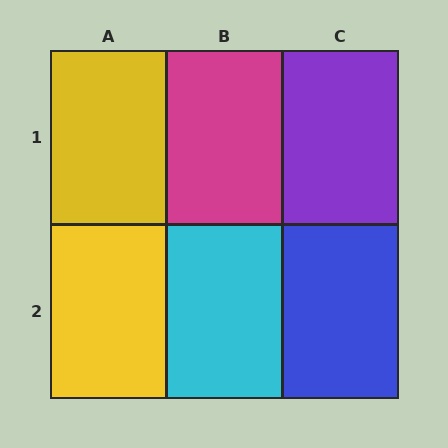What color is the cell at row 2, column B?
Cyan.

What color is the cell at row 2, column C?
Blue.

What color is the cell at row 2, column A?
Yellow.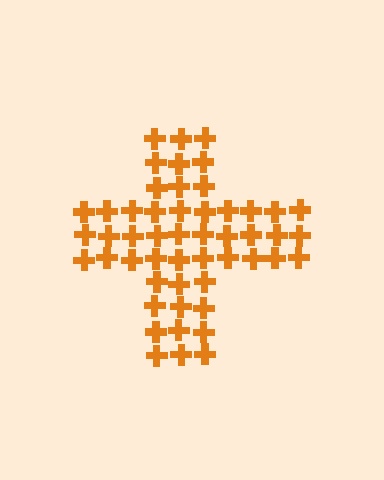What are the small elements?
The small elements are crosses.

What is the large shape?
The large shape is a cross.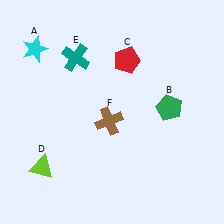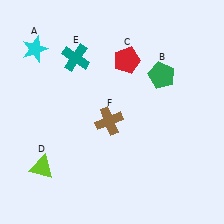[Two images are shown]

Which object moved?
The green pentagon (B) moved up.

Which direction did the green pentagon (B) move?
The green pentagon (B) moved up.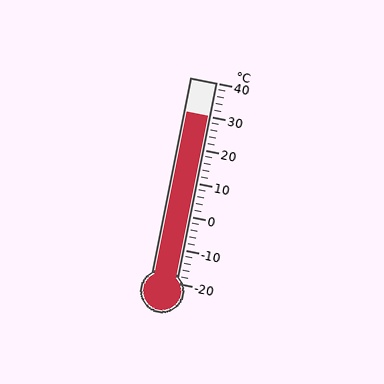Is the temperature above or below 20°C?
The temperature is above 20°C.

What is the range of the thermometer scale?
The thermometer scale ranges from -20°C to 40°C.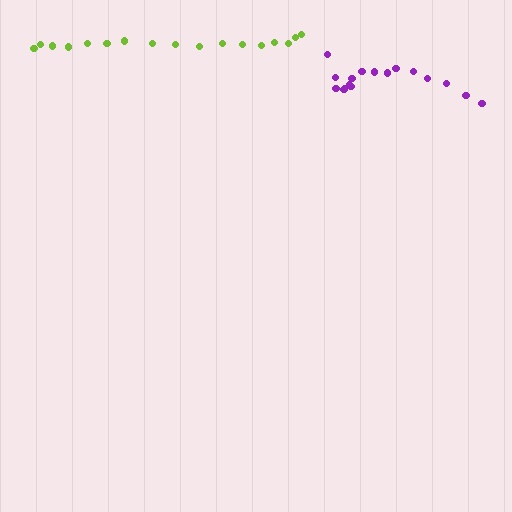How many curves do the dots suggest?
There are 2 distinct paths.